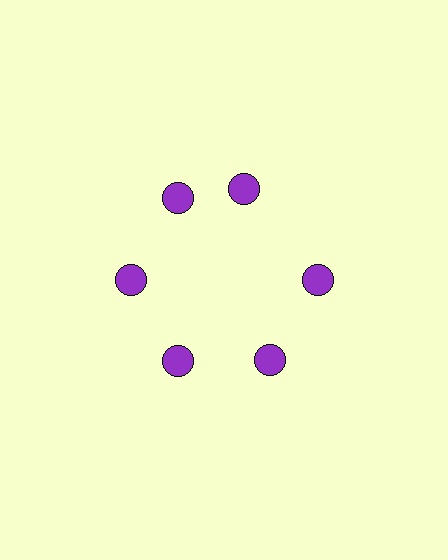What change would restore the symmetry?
The symmetry would be restored by rotating it back into even spacing with its neighbors so that all 6 circles sit at equal angles and equal distance from the center.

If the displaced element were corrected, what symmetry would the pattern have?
It would have 6-fold rotational symmetry — the pattern would map onto itself every 60 degrees.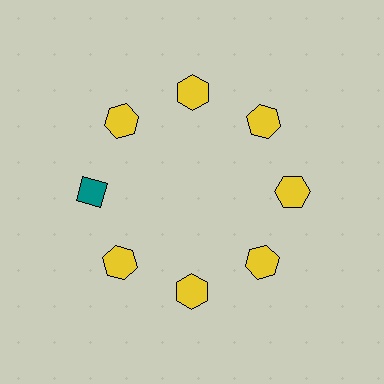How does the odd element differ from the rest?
It differs in both color (teal instead of yellow) and shape (diamond instead of hexagon).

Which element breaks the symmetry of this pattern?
The teal diamond at roughly the 9 o'clock position breaks the symmetry. All other shapes are yellow hexagons.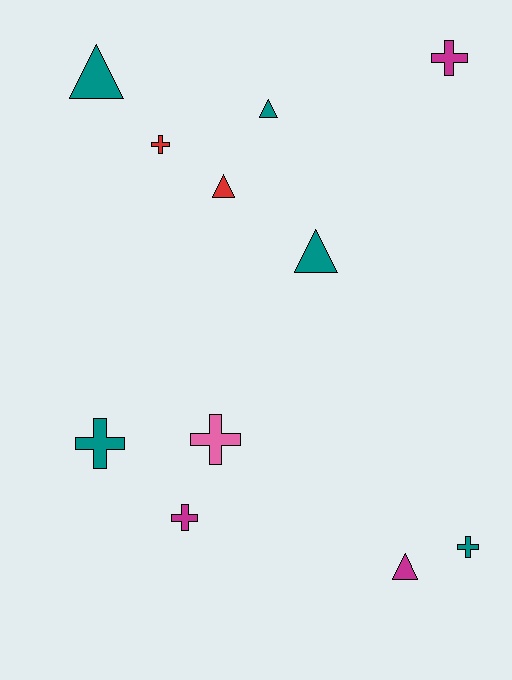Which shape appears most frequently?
Cross, with 6 objects.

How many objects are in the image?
There are 11 objects.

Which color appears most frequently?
Teal, with 5 objects.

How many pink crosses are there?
There is 1 pink cross.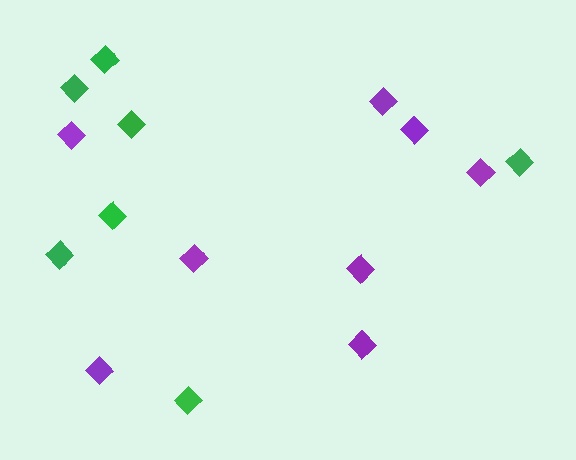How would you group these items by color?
There are 2 groups: one group of purple diamonds (8) and one group of green diamonds (7).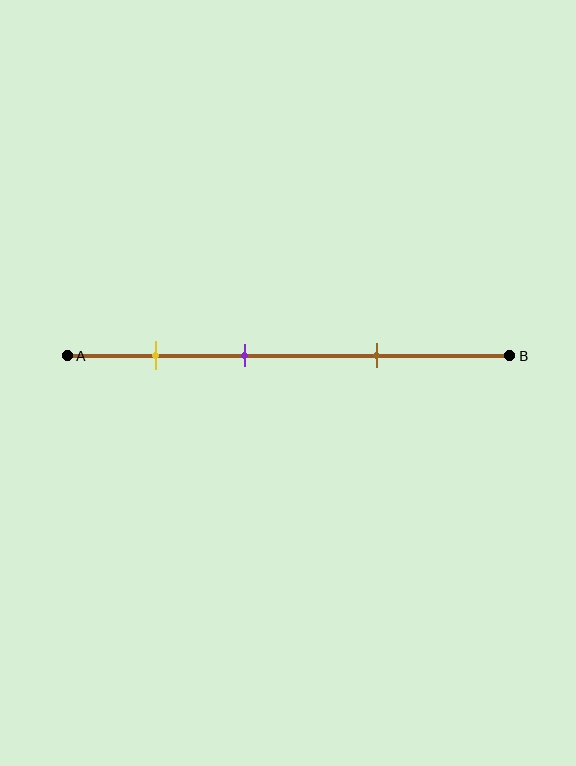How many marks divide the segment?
There are 3 marks dividing the segment.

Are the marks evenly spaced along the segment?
Yes, the marks are approximately evenly spaced.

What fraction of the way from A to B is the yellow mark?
The yellow mark is approximately 20% (0.2) of the way from A to B.